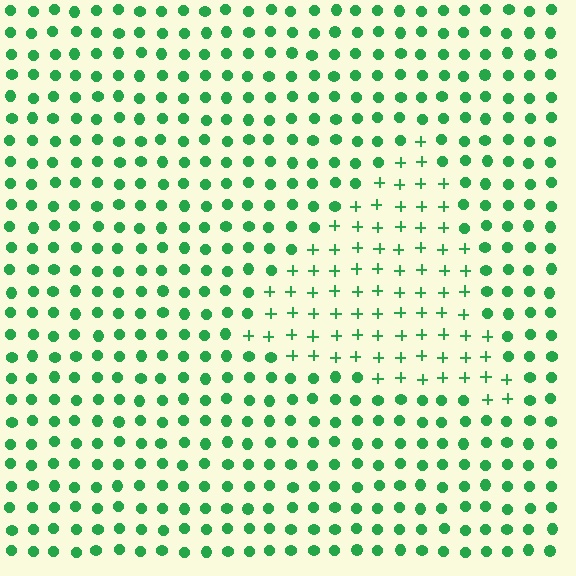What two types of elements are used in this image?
The image uses plus signs inside the triangle region and circles outside it.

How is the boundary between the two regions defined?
The boundary is defined by a change in element shape: plus signs inside vs. circles outside. All elements share the same color and spacing.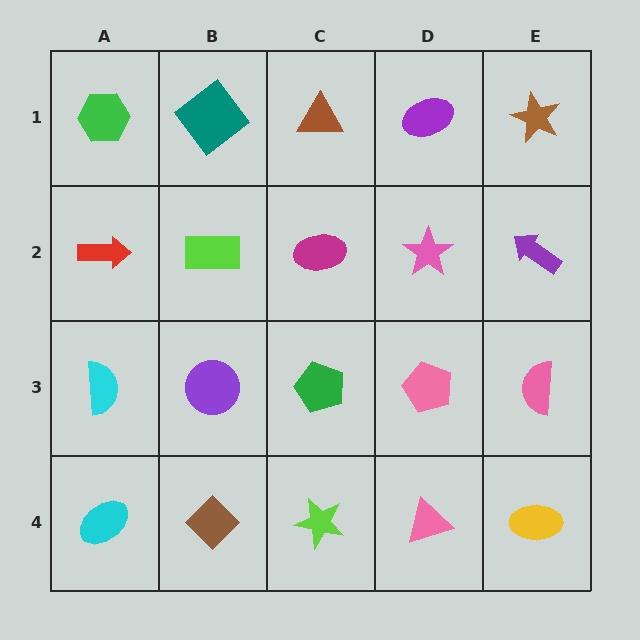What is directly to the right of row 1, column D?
A brown star.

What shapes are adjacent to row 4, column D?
A pink pentagon (row 3, column D), a lime star (row 4, column C), a yellow ellipse (row 4, column E).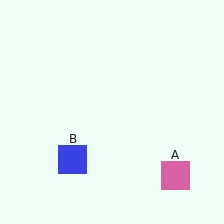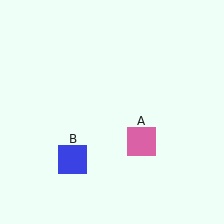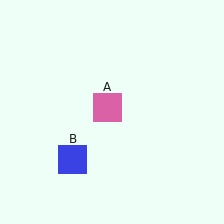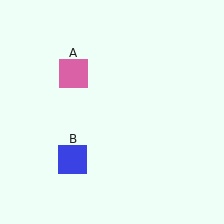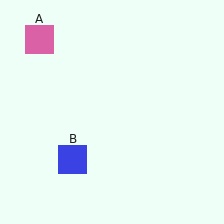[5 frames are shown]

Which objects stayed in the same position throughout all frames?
Blue square (object B) remained stationary.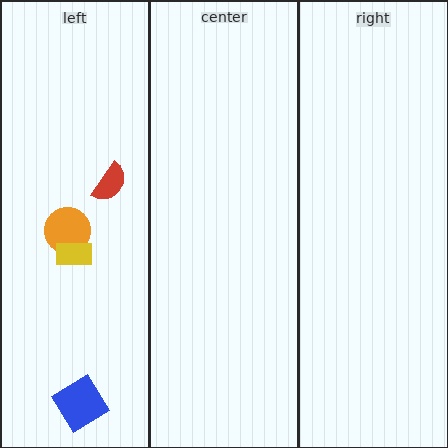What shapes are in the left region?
The orange circle, the blue diamond, the yellow rectangle, the red semicircle.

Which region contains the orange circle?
The left region.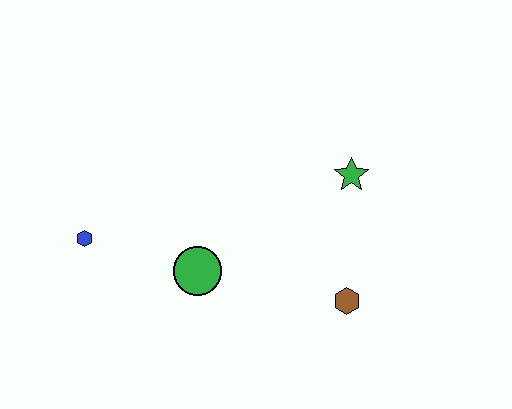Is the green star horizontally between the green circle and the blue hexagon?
No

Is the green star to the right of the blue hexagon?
Yes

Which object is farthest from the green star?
The blue hexagon is farthest from the green star.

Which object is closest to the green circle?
The blue hexagon is closest to the green circle.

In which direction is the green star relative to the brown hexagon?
The green star is above the brown hexagon.